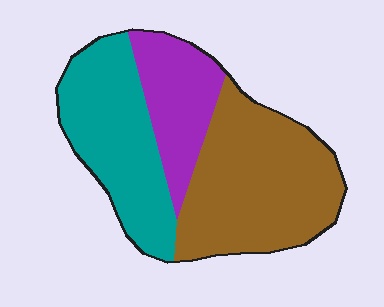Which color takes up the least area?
Purple, at roughly 20%.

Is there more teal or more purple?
Teal.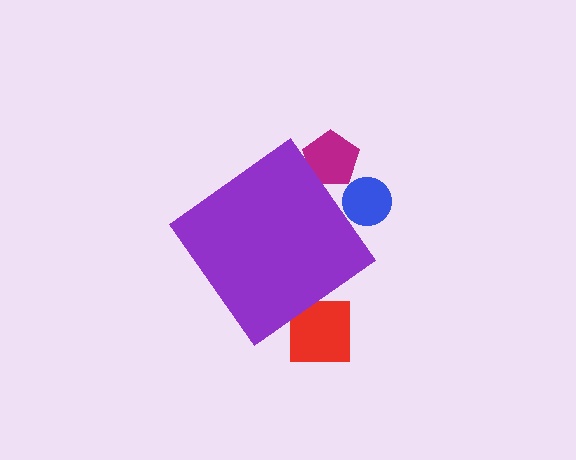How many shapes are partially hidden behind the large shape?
3 shapes are partially hidden.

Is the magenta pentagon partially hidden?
Yes, the magenta pentagon is partially hidden behind the purple diamond.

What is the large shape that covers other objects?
A purple diamond.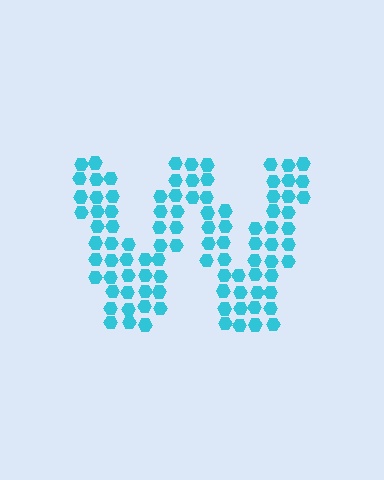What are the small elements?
The small elements are hexagons.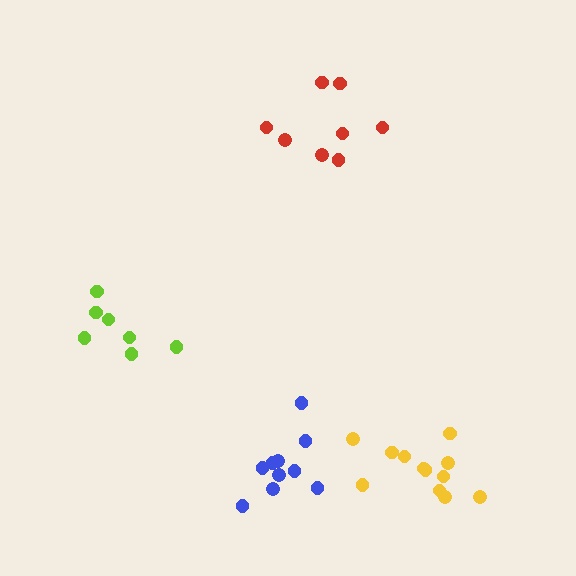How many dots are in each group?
Group 1: 8 dots, Group 2: 7 dots, Group 3: 12 dots, Group 4: 10 dots (37 total).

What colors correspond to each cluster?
The clusters are colored: red, lime, yellow, blue.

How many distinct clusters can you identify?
There are 4 distinct clusters.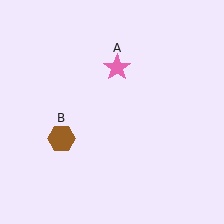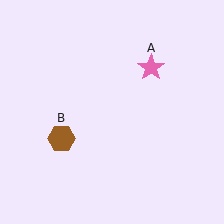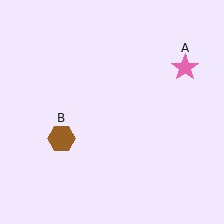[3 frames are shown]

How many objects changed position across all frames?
1 object changed position: pink star (object A).